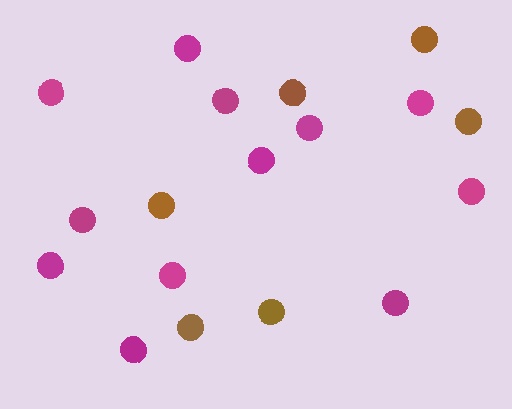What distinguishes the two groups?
There are 2 groups: one group of brown circles (6) and one group of magenta circles (12).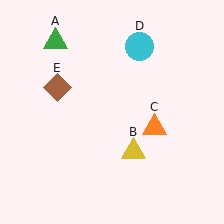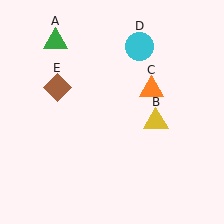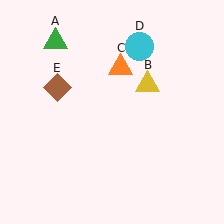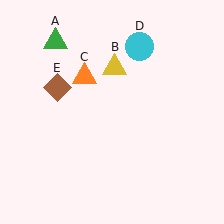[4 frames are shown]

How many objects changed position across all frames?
2 objects changed position: yellow triangle (object B), orange triangle (object C).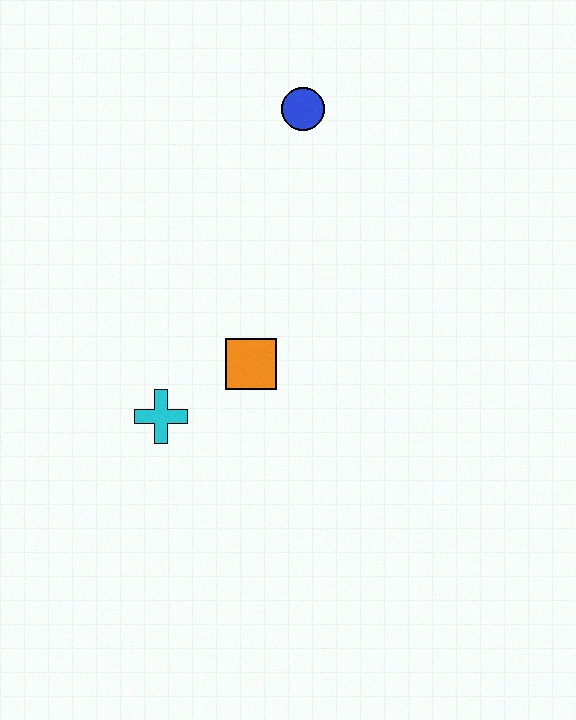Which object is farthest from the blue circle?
The cyan cross is farthest from the blue circle.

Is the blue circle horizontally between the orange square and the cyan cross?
No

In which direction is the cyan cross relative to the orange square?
The cyan cross is to the left of the orange square.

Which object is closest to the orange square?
The cyan cross is closest to the orange square.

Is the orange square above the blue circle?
No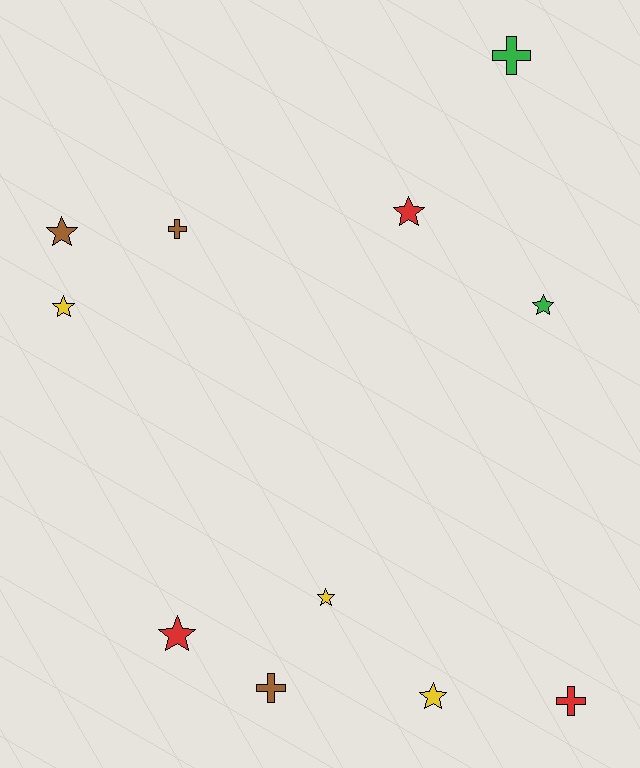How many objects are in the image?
There are 11 objects.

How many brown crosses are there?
There are 2 brown crosses.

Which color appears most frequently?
Brown, with 3 objects.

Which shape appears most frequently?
Star, with 7 objects.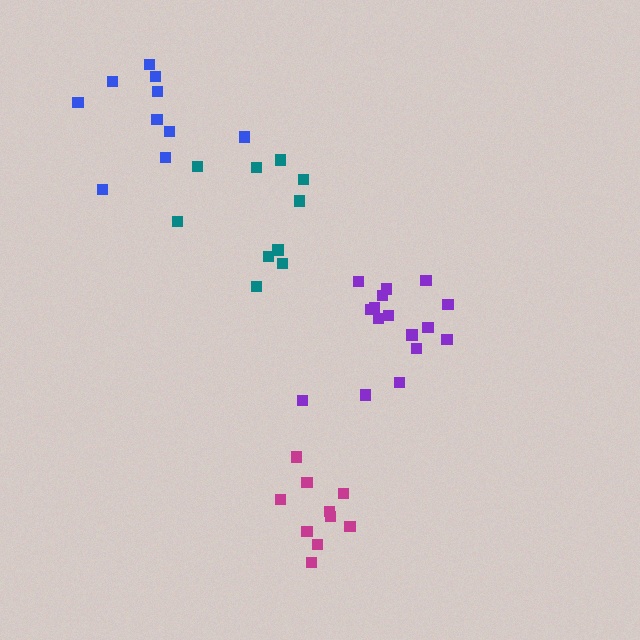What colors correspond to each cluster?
The clusters are colored: teal, blue, magenta, purple.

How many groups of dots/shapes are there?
There are 4 groups.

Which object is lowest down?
The magenta cluster is bottommost.